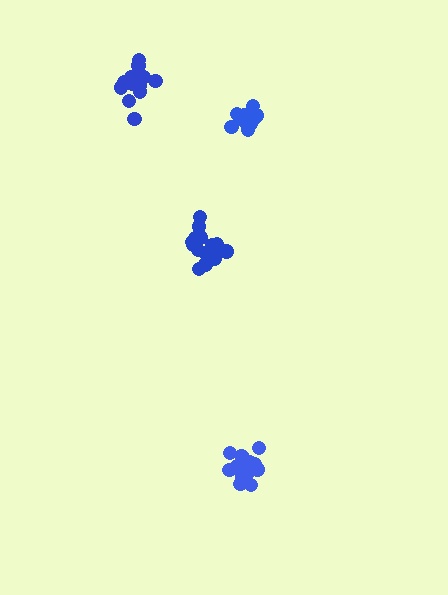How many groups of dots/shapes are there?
There are 4 groups.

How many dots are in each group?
Group 1: 15 dots, Group 2: 17 dots, Group 3: 17 dots, Group 4: 17 dots (66 total).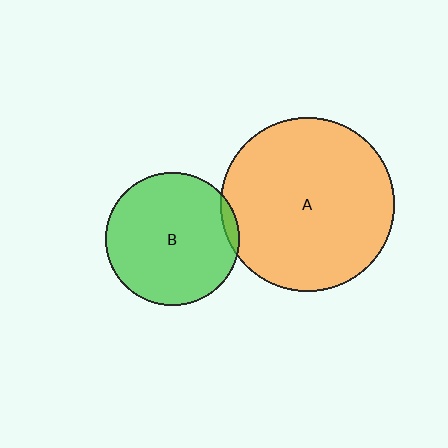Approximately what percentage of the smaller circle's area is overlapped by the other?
Approximately 5%.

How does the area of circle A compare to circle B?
Approximately 1.7 times.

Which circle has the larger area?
Circle A (orange).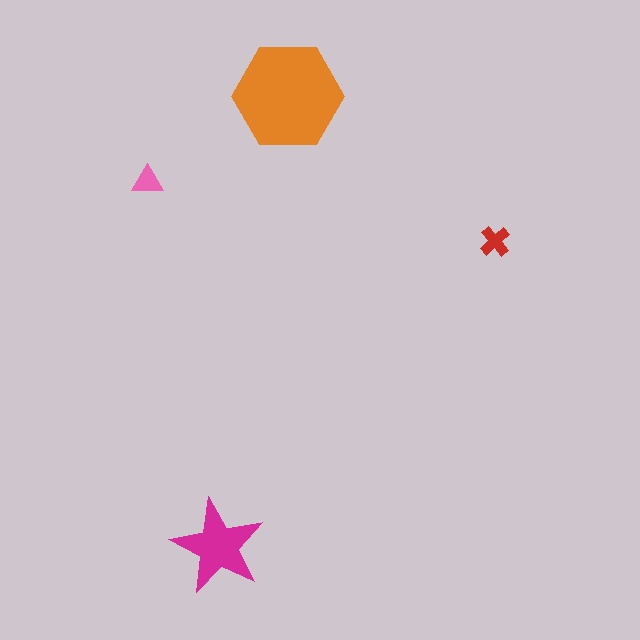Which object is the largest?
The orange hexagon.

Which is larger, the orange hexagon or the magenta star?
The orange hexagon.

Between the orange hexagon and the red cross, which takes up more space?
The orange hexagon.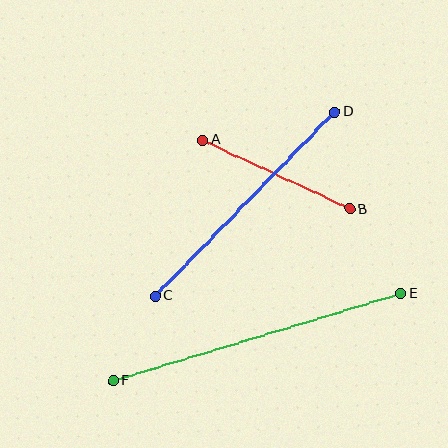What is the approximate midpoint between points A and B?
The midpoint is at approximately (276, 175) pixels.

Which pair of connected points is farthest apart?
Points E and F are farthest apart.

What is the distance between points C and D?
The distance is approximately 257 pixels.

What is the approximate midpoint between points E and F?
The midpoint is at approximately (257, 337) pixels.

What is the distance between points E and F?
The distance is approximately 300 pixels.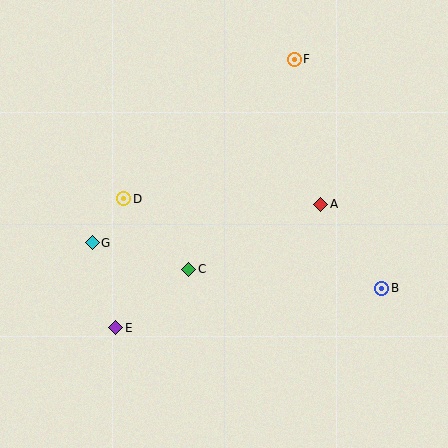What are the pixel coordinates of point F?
Point F is at (294, 59).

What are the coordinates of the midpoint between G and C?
The midpoint between G and C is at (141, 256).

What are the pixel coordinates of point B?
Point B is at (382, 288).